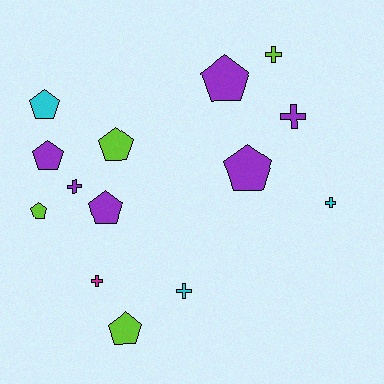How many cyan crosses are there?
There are 2 cyan crosses.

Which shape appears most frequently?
Pentagon, with 8 objects.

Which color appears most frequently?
Purple, with 6 objects.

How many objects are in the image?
There are 14 objects.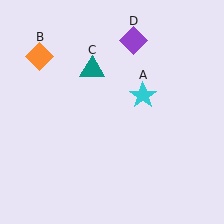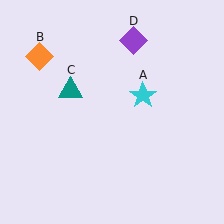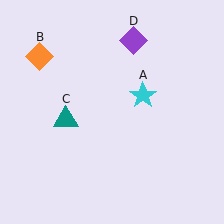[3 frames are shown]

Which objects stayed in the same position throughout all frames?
Cyan star (object A) and orange diamond (object B) and purple diamond (object D) remained stationary.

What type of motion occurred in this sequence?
The teal triangle (object C) rotated counterclockwise around the center of the scene.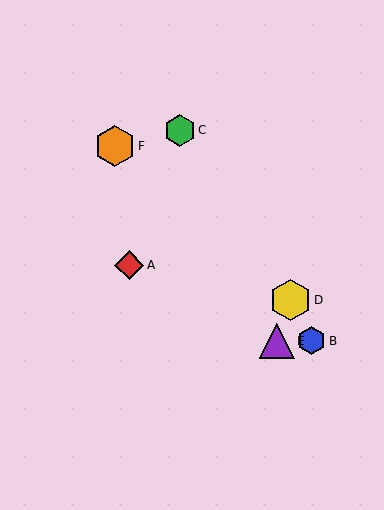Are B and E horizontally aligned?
Yes, both are at y≈341.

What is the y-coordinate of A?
Object A is at y≈265.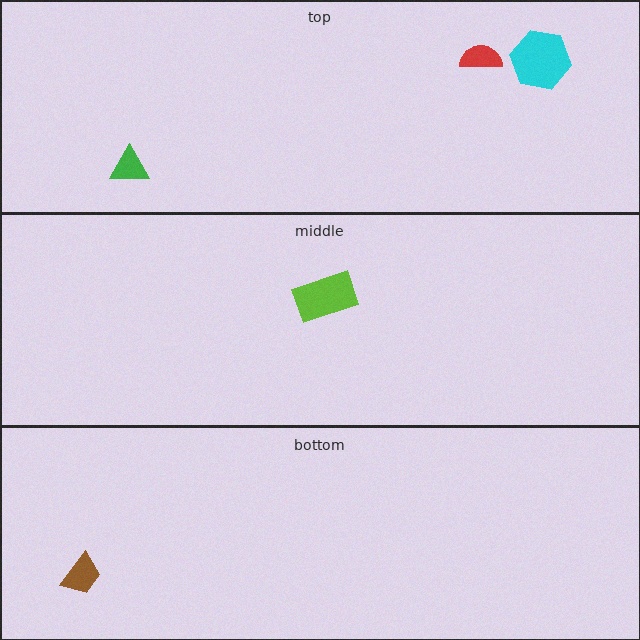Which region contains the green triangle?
The top region.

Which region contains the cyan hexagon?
The top region.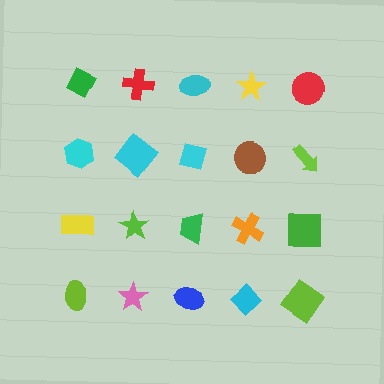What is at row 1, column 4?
A yellow star.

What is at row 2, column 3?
A cyan square.